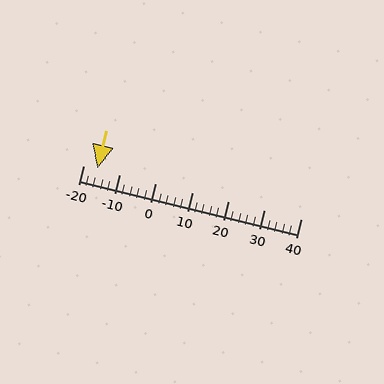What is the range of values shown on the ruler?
The ruler shows values from -20 to 40.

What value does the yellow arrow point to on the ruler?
The yellow arrow points to approximately -16.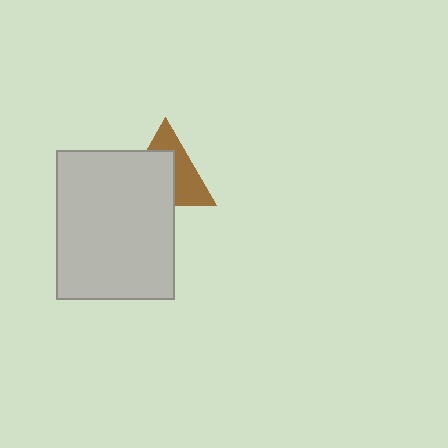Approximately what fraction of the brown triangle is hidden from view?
Roughly 55% of the brown triangle is hidden behind the light gray rectangle.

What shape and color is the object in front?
The object in front is a light gray rectangle.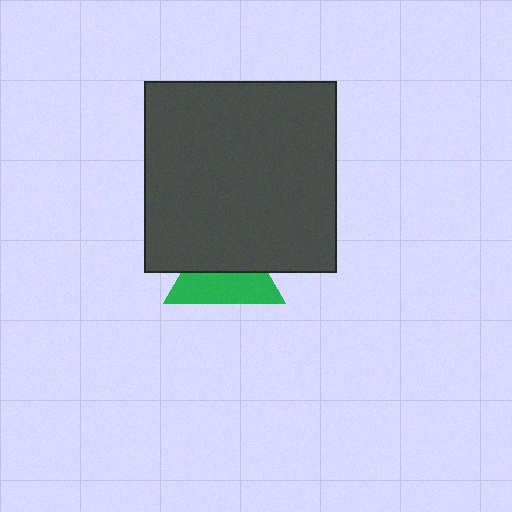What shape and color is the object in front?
The object in front is a dark gray square.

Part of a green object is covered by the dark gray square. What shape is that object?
It is a triangle.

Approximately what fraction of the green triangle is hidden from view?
Roughly 52% of the green triangle is hidden behind the dark gray square.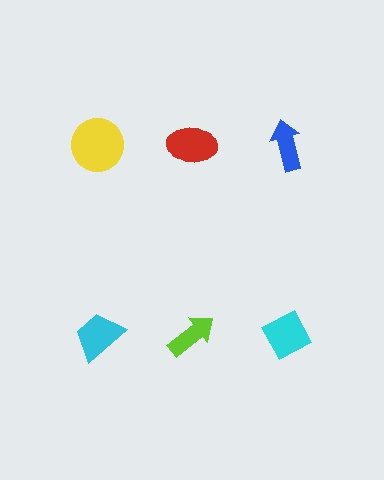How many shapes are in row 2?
3 shapes.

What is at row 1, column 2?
A red ellipse.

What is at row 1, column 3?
A blue arrow.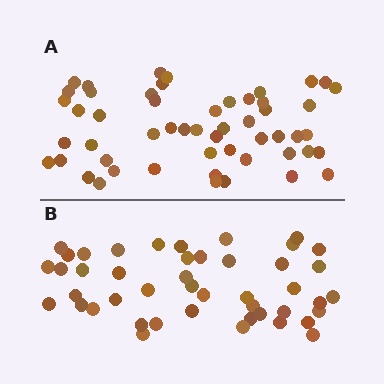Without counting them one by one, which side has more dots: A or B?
Region A (the top region) has more dots.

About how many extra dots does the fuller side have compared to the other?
Region A has roughly 8 or so more dots than region B.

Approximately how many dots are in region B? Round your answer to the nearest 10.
About 40 dots. (The exact count is 45, which rounds to 40.)